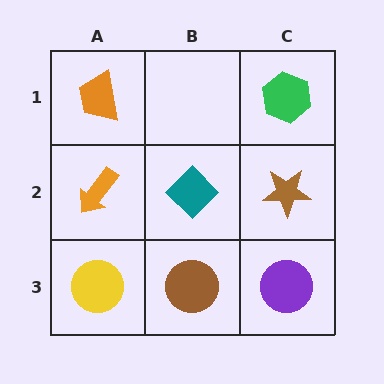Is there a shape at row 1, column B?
No, that cell is empty.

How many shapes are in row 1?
2 shapes.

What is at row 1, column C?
A green hexagon.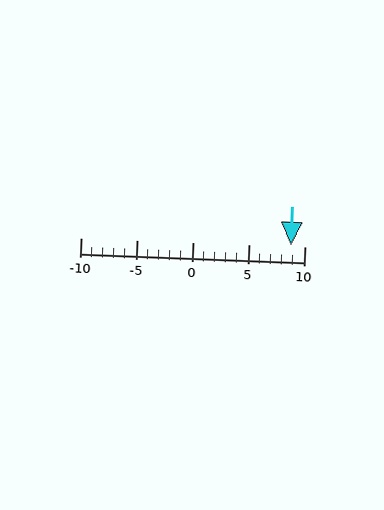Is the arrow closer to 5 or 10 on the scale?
The arrow is closer to 10.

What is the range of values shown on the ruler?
The ruler shows values from -10 to 10.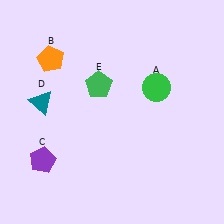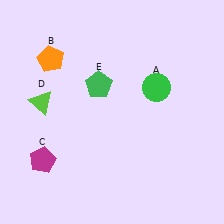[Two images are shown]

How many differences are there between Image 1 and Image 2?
There are 2 differences between the two images.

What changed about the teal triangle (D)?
In Image 1, D is teal. In Image 2, it changed to lime.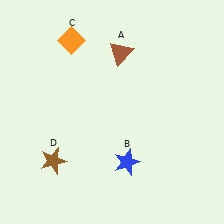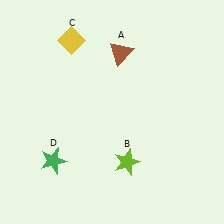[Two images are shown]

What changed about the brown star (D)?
In Image 1, D is brown. In Image 2, it changed to green.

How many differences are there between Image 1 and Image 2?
There are 3 differences between the two images.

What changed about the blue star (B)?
In Image 1, B is blue. In Image 2, it changed to lime.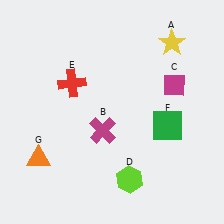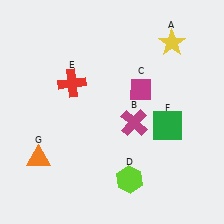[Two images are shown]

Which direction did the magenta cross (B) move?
The magenta cross (B) moved right.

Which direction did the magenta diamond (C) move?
The magenta diamond (C) moved left.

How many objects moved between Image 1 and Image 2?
2 objects moved between the two images.